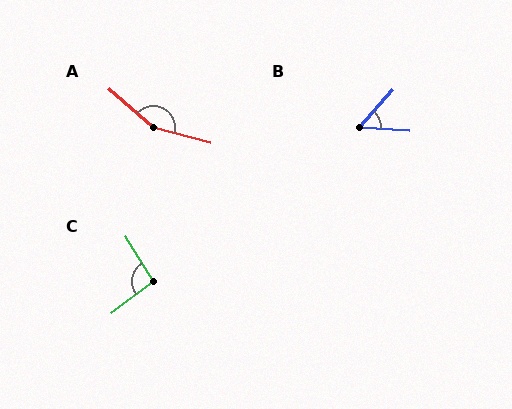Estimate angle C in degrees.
Approximately 95 degrees.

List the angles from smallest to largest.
B (52°), C (95°), A (154°).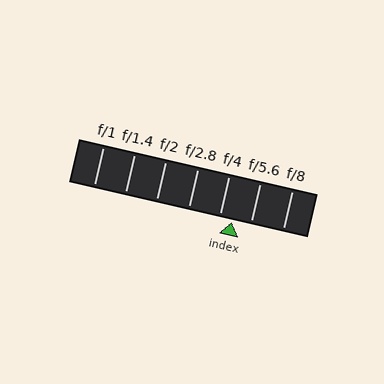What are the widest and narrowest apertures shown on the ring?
The widest aperture shown is f/1 and the narrowest is f/8.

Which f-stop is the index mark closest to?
The index mark is closest to f/4.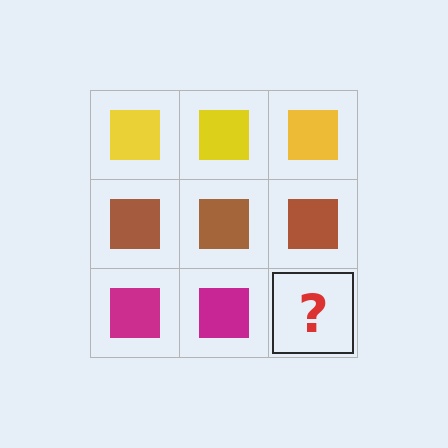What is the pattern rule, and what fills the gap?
The rule is that each row has a consistent color. The gap should be filled with a magenta square.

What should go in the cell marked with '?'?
The missing cell should contain a magenta square.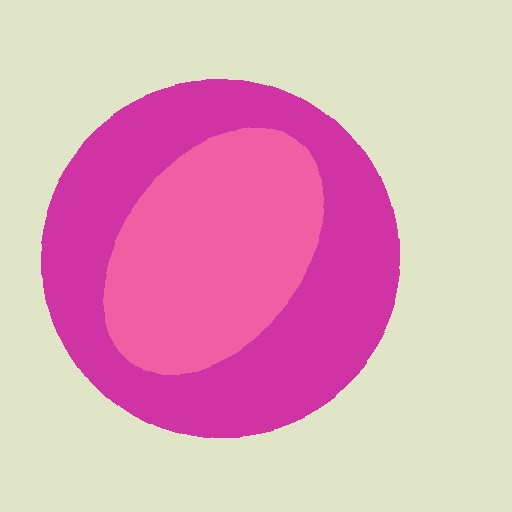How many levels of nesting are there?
2.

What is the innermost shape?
The pink ellipse.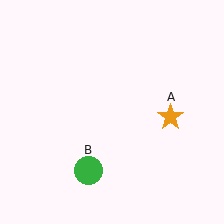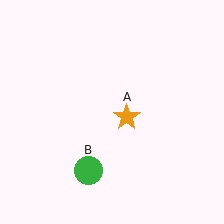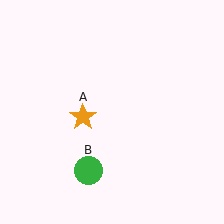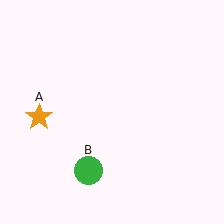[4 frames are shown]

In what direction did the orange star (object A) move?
The orange star (object A) moved left.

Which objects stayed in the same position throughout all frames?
Green circle (object B) remained stationary.